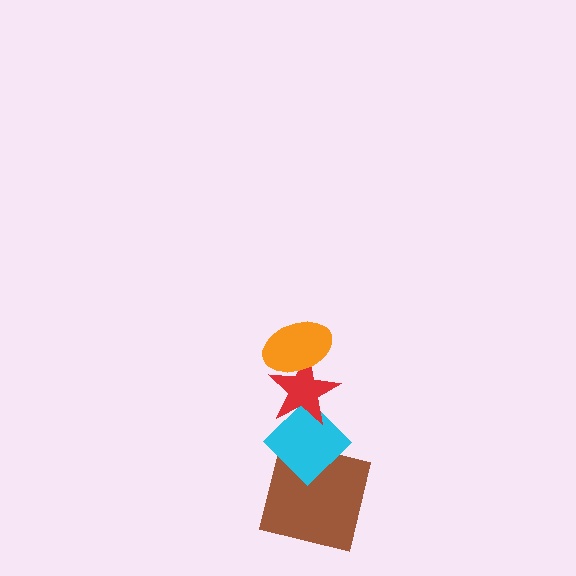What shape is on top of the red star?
The orange ellipse is on top of the red star.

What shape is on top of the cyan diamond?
The red star is on top of the cyan diamond.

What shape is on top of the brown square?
The cyan diamond is on top of the brown square.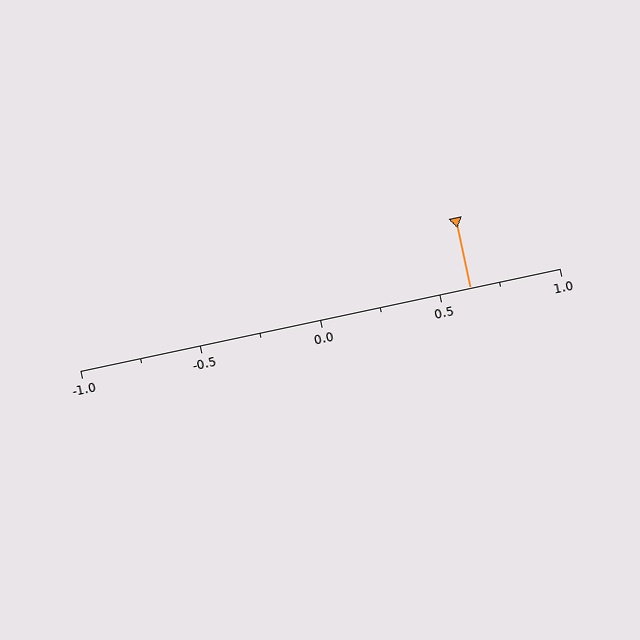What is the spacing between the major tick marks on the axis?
The major ticks are spaced 0.5 apart.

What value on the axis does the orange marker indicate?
The marker indicates approximately 0.62.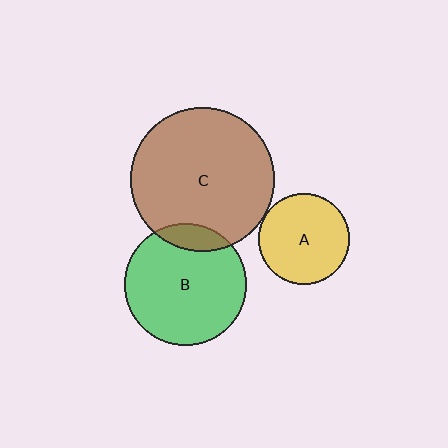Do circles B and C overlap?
Yes.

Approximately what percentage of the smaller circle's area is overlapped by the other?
Approximately 15%.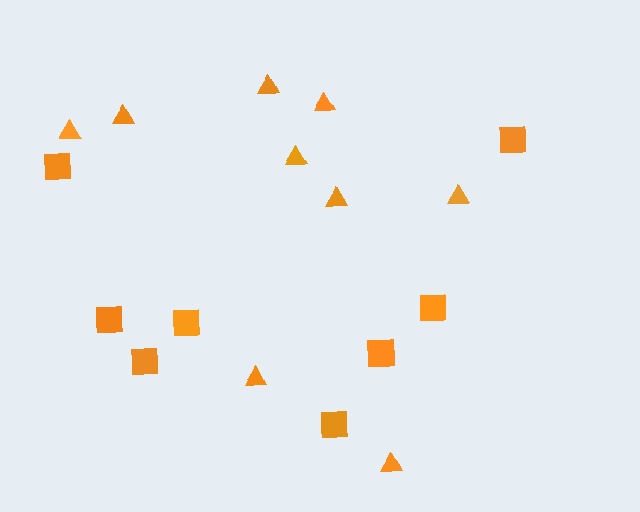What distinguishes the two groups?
There are 2 groups: one group of squares (8) and one group of triangles (9).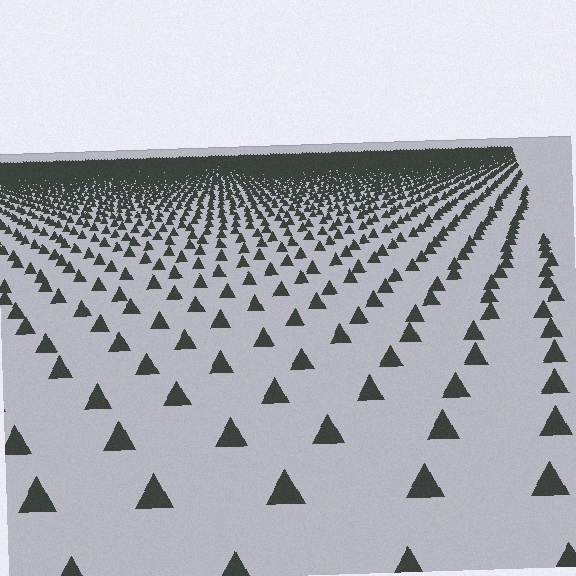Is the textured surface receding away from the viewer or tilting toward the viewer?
The surface is receding away from the viewer. Texture elements get smaller and denser toward the top.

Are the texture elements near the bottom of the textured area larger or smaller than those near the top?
Larger. Near the bottom, elements are closer to the viewer and appear at a bigger on-screen size.